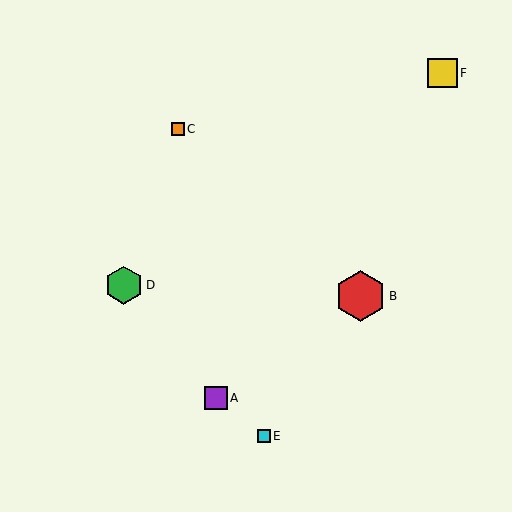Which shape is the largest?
The red hexagon (labeled B) is the largest.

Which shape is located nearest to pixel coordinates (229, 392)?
The purple square (labeled A) at (216, 398) is nearest to that location.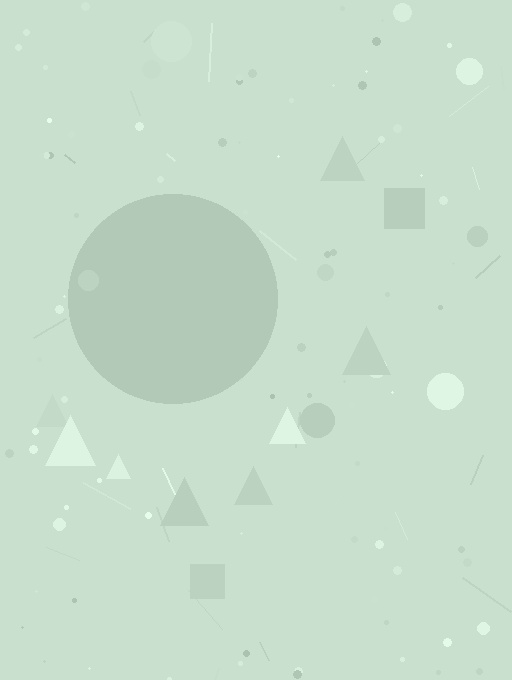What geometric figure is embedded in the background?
A circle is embedded in the background.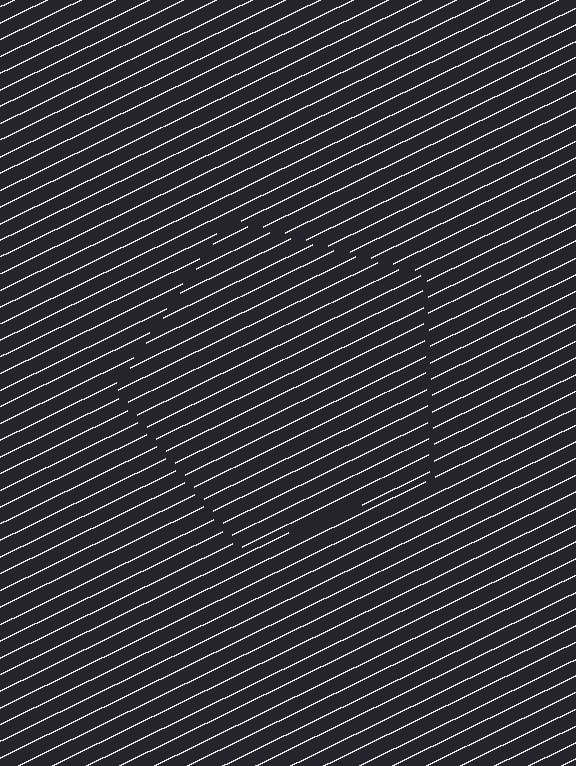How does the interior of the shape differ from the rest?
The interior of the shape contains the same grating, shifted by half a period — the contour is defined by the phase discontinuity where line-ends from the inner and outer gratings abut.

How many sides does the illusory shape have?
5 sides — the line-ends trace a pentagon.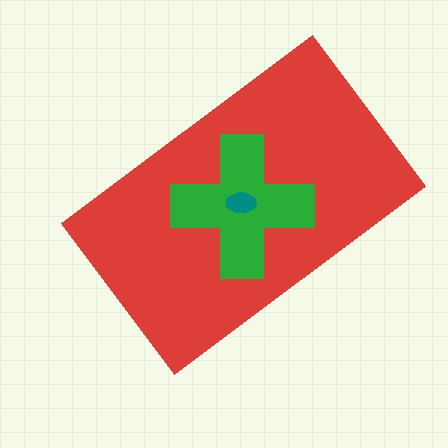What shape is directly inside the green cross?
The teal ellipse.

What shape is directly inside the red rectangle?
The green cross.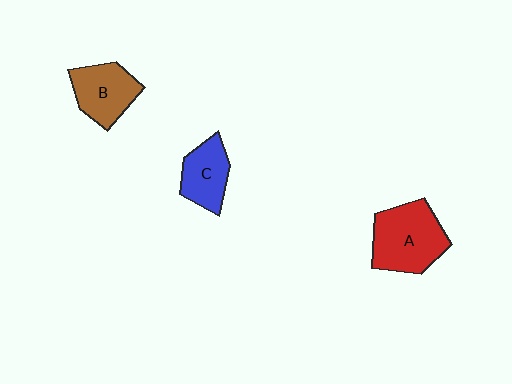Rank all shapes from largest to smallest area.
From largest to smallest: A (red), B (brown), C (blue).